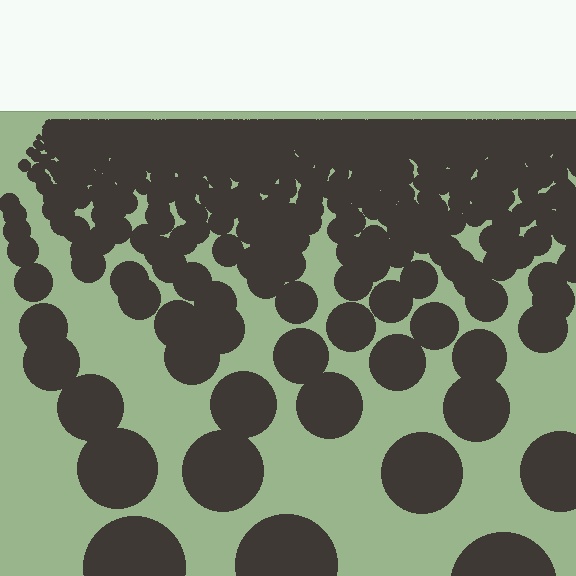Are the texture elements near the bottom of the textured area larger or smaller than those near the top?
Larger. Near the bottom, elements are closer to the viewer and appear at a bigger on-screen size.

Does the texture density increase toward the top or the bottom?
Density increases toward the top.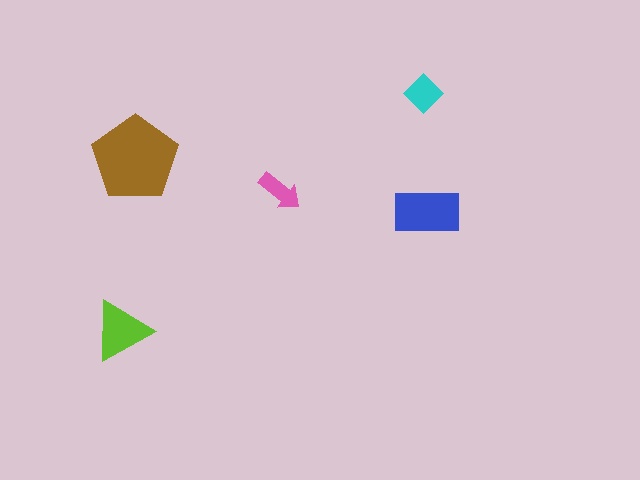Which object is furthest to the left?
The lime triangle is leftmost.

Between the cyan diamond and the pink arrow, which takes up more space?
The cyan diamond.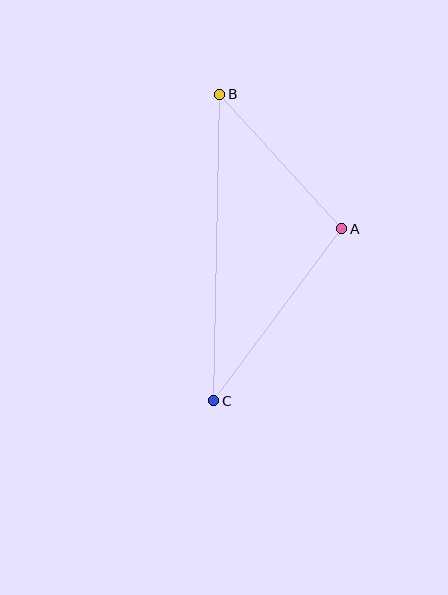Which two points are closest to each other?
Points A and B are closest to each other.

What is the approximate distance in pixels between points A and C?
The distance between A and C is approximately 214 pixels.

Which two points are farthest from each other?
Points B and C are farthest from each other.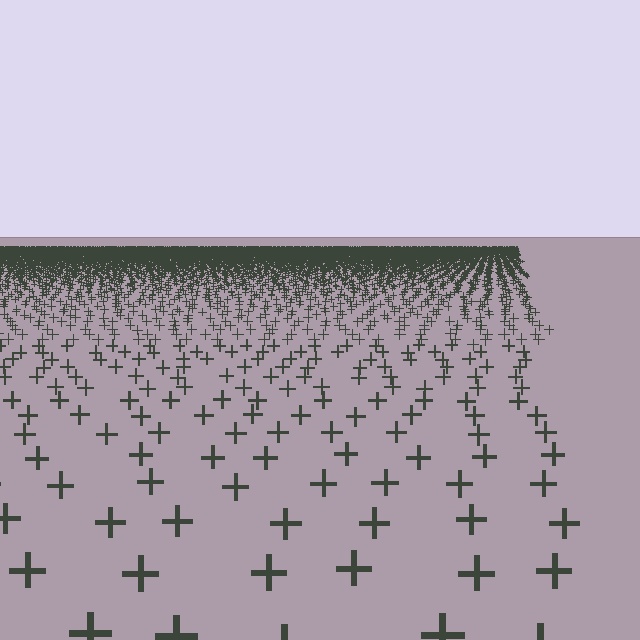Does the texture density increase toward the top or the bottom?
Density increases toward the top.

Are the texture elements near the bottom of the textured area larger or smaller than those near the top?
Larger. Near the bottom, elements are closer to the viewer and appear at a bigger on-screen size.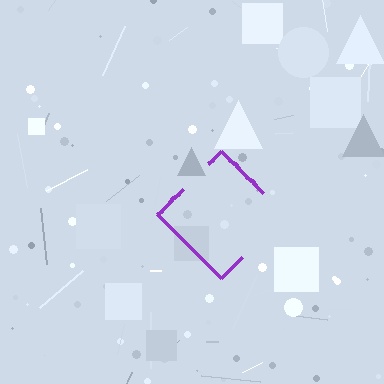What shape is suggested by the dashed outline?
The dashed outline suggests a diamond.